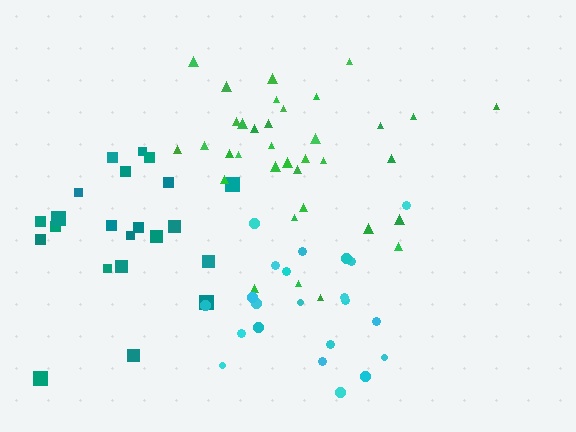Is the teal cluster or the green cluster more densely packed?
Green.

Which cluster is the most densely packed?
Green.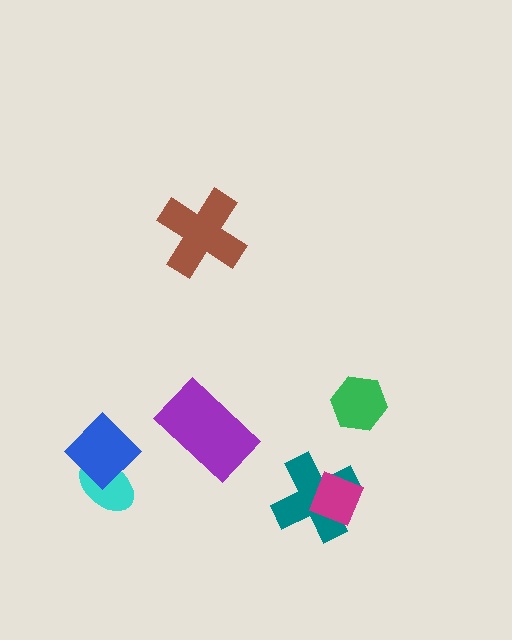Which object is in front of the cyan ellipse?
The blue diamond is in front of the cyan ellipse.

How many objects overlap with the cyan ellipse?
1 object overlaps with the cyan ellipse.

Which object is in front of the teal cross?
The magenta diamond is in front of the teal cross.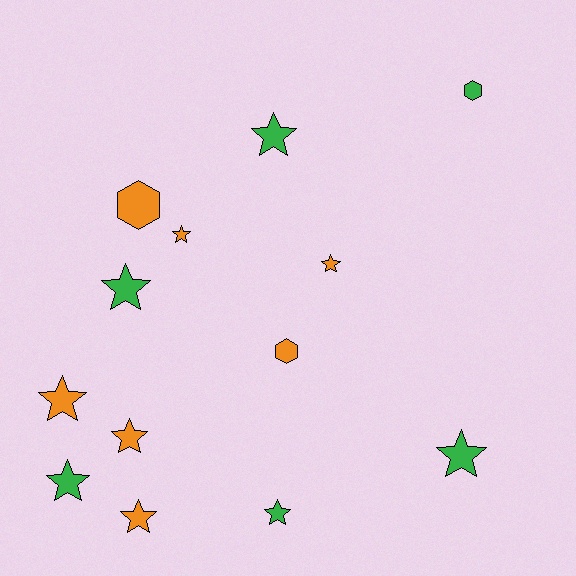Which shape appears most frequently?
Star, with 10 objects.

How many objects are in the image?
There are 13 objects.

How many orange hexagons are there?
There are 2 orange hexagons.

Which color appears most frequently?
Orange, with 7 objects.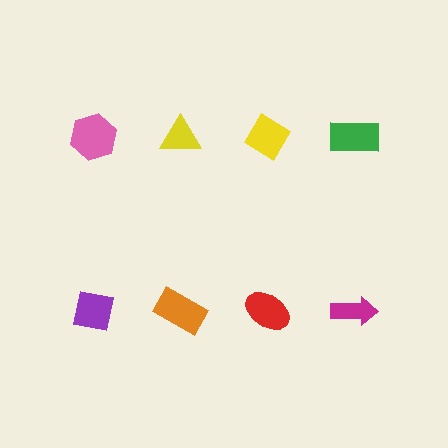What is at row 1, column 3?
A yellow diamond.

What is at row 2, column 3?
A red ellipse.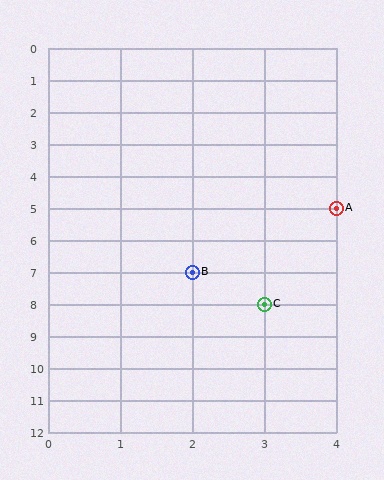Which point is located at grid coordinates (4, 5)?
Point A is at (4, 5).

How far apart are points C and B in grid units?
Points C and B are 1 column and 1 row apart (about 1.4 grid units diagonally).